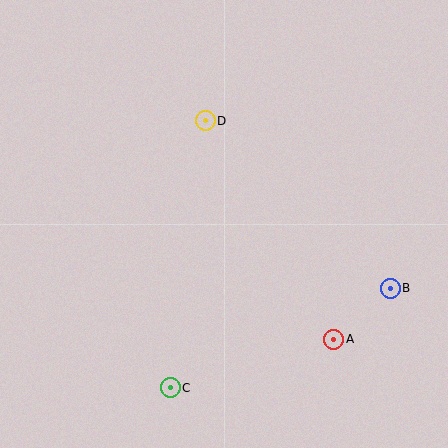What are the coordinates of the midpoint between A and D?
The midpoint between A and D is at (270, 230).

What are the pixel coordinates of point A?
Point A is at (334, 339).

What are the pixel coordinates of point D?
Point D is at (205, 121).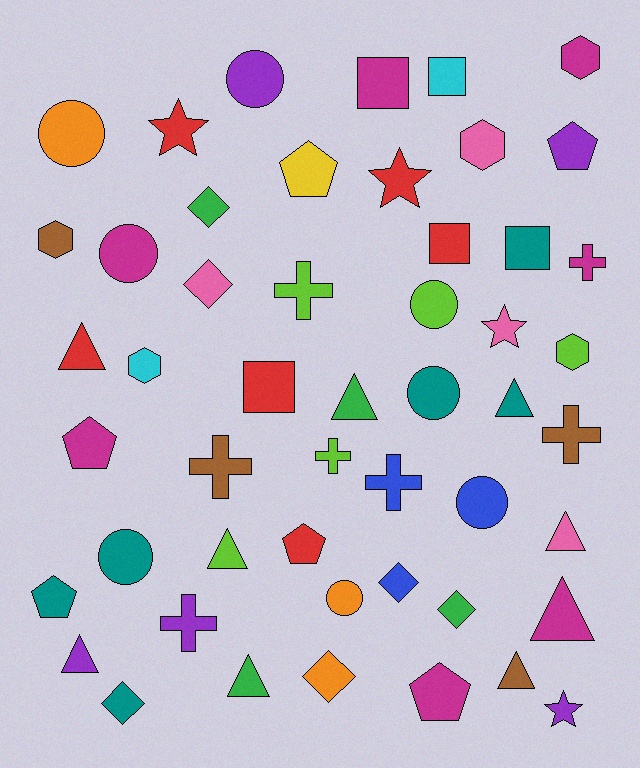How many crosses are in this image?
There are 7 crosses.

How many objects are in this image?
There are 50 objects.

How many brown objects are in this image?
There are 4 brown objects.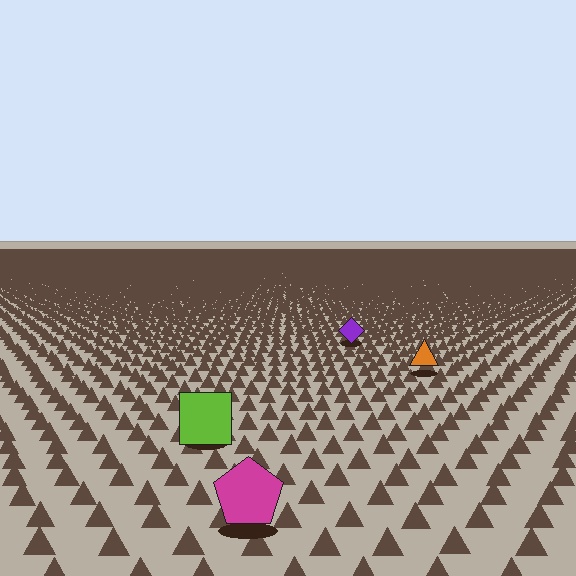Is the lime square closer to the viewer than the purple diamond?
Yes. The lime square is closer — you can tell from the texture gradient: the ground texture is coarser near it.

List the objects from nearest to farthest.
From nearest to farthest: the magenta pentagon, the lime square, the orange triangle, the purple diamond.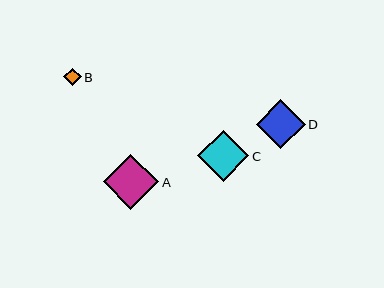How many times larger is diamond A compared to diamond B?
Diamond A is approximately 3.2 times the size of diamond B.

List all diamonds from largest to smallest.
From largest to smallest: A, C, D, B.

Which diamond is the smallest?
Diamond B is the smallest with a size of approximately 17 pixels.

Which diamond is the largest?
Diamond A is the largest with a size of approximately 55 pixels.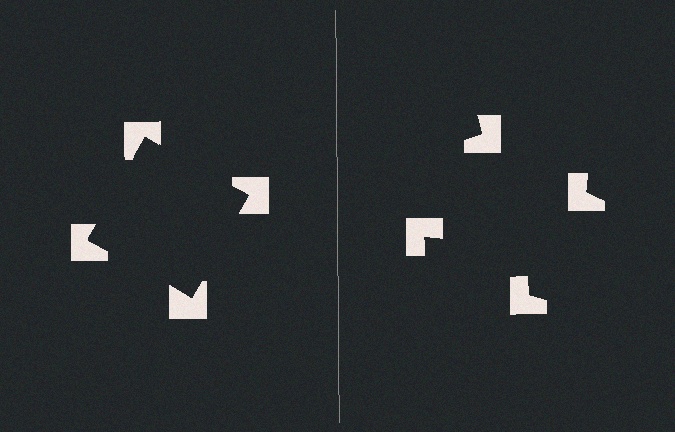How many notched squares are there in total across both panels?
8 — 4 on each side.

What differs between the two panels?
The notched squares are positioned identically on both sides; only the wedge orientations differ. On the left they align to a square; on the right they are misaligned.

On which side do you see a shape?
An illusory square appears on the left side. On the right side the wedge cuts are rotated, so no coherent shape forms.